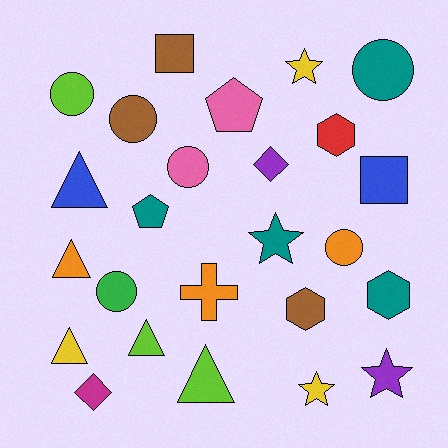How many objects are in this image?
There are 25 objects.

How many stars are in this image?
There are 4 stars.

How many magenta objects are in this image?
There is 1 magenta object.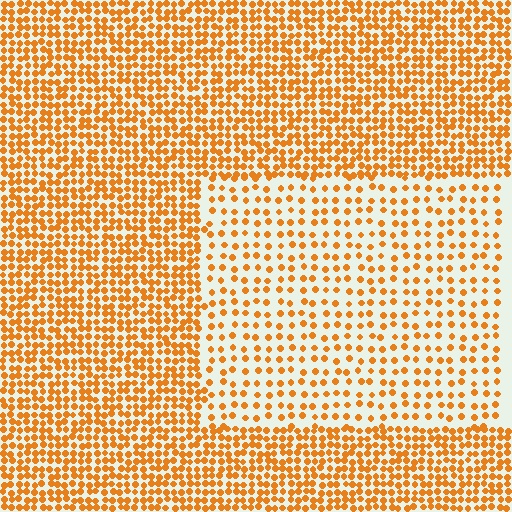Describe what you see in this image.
The image contains small orange elements arranged at two different densities. A rectangle-shaped region is visible where the elements are less densely packed than the surrounding area.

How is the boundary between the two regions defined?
The boundary is defined by a change in element density (approximately 2.2x ratio). All elements are the same color, size, and shape.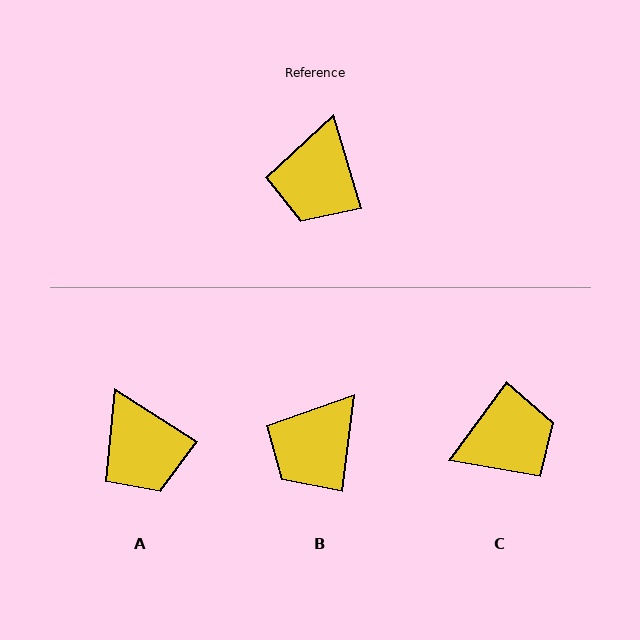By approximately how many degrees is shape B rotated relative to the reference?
Approximately 23 degrees clockwise.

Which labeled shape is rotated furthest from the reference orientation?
C, about 127 degrees away.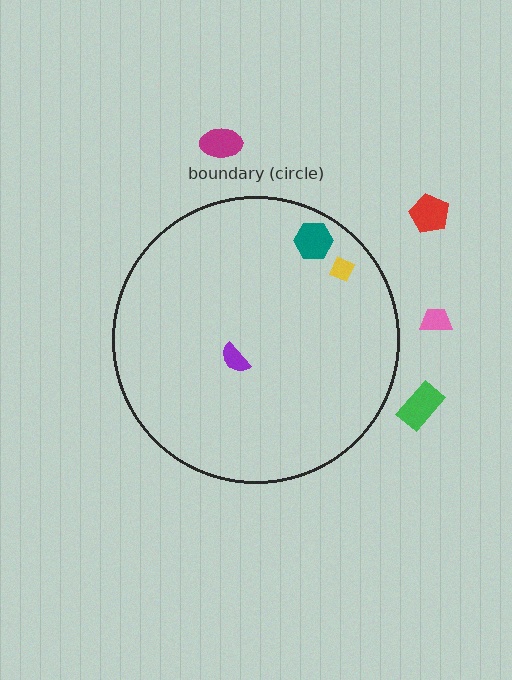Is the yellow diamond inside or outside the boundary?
Inside.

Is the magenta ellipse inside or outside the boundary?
Outside.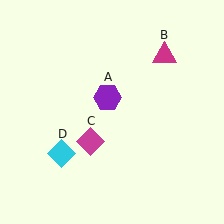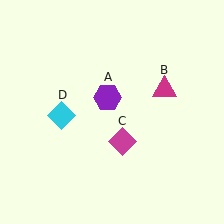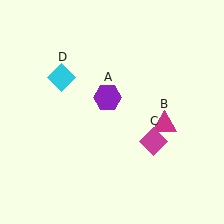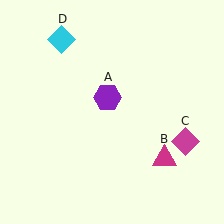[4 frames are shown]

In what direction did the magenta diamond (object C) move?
The magenta diamond (object C) moved right.